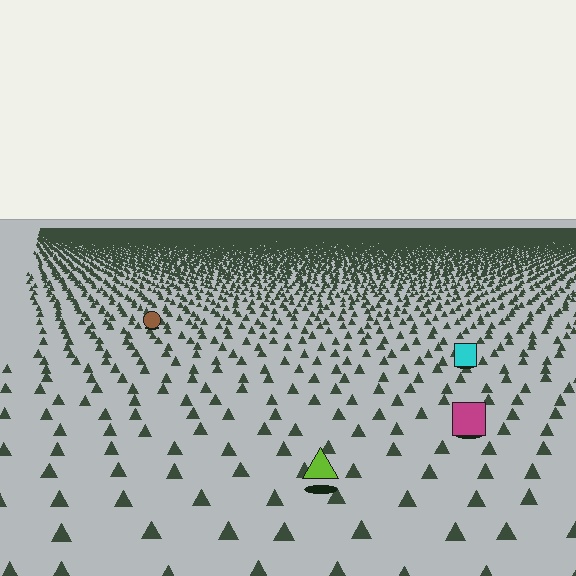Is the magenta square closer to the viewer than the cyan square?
Yes. The magenta square is closer — you can tell from the texture gradient: the ground texture is coarser near it.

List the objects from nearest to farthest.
From nearest to farthest: the lime triangle, the magenta square, the cyan square, the brown circle.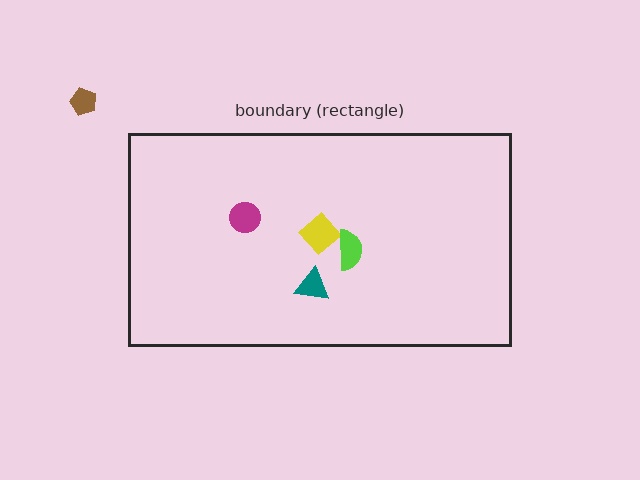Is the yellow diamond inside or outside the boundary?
Inside.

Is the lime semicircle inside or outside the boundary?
Inside.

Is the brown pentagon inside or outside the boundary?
Outside.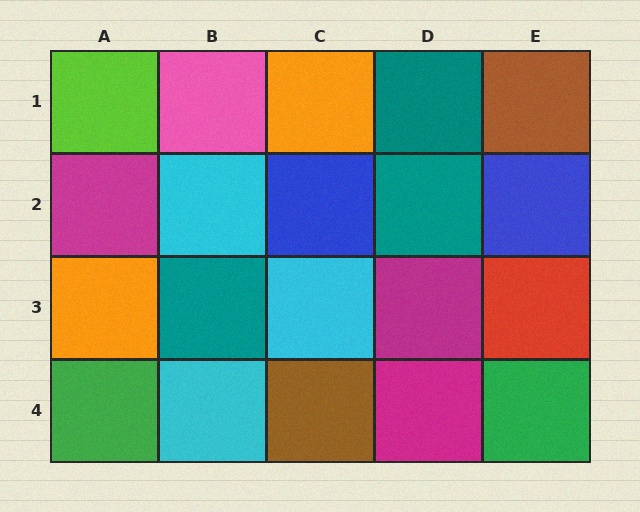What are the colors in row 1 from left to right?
Lime, pink, orange, teal, brown.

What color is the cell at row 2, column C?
Blue.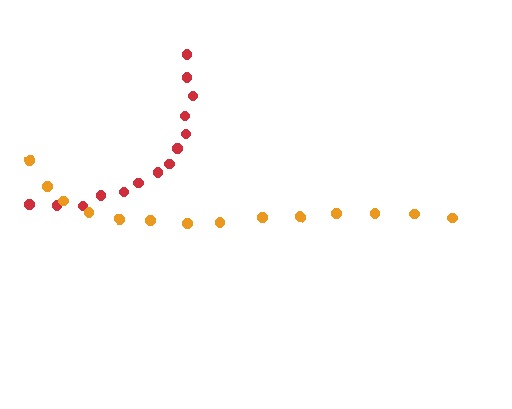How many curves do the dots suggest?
There are 2 distinct paths.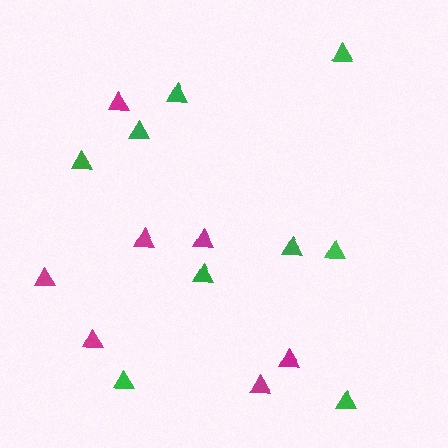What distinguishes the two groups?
There are 2 groups: one group of green triangles (9) and one group of magenta triangles (7).